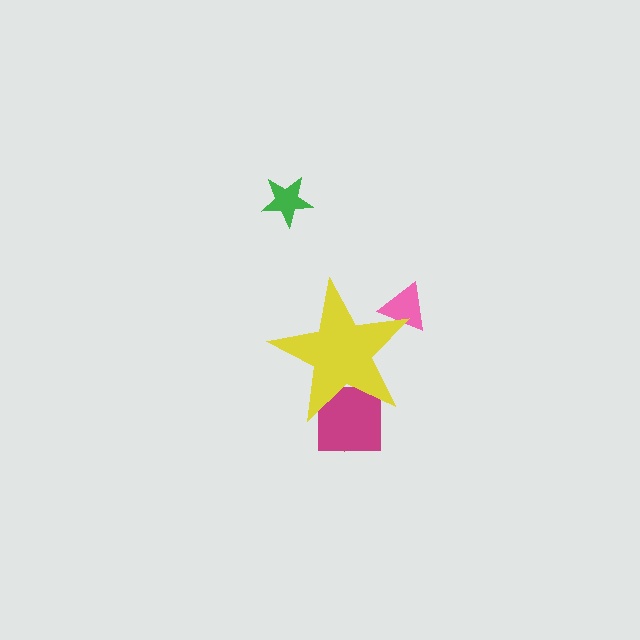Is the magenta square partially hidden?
Yes, the magenta square is partially hidden behind the yellow star.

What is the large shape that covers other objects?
A yellow star.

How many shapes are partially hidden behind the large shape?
3 shapes are partially hidden.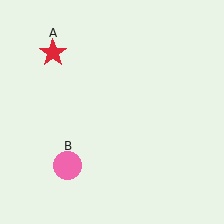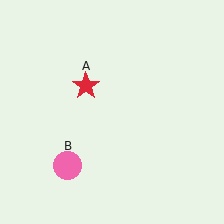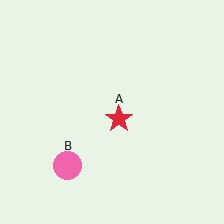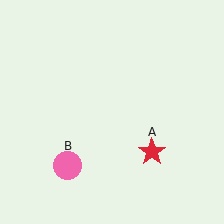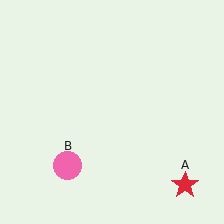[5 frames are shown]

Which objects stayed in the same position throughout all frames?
Pink circle (object B) remained stationary.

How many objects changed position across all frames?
1 object changed position: red star (object A).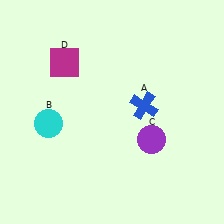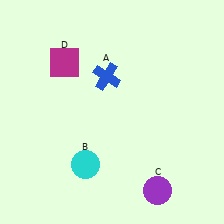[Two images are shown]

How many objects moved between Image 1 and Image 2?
3 objects moved between the two images.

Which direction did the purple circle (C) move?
The purple circle (C) moved down.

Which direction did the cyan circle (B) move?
The cyan circle (B) moved down.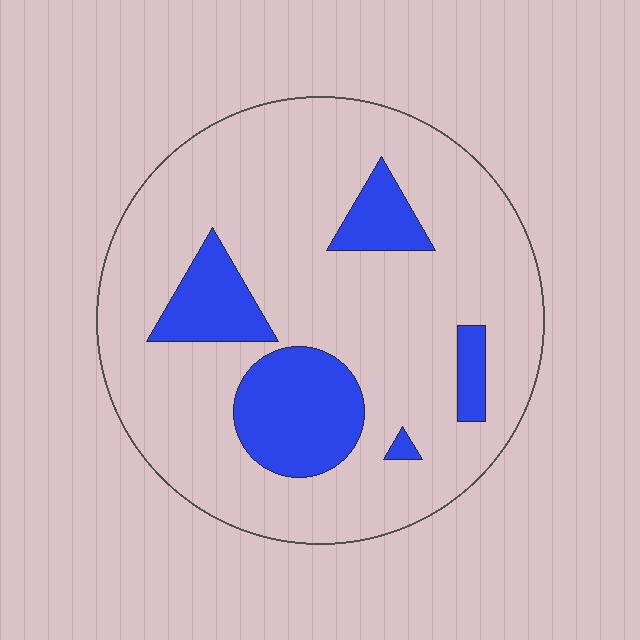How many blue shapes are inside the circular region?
5.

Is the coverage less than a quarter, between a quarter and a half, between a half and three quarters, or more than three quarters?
Less than a quarter.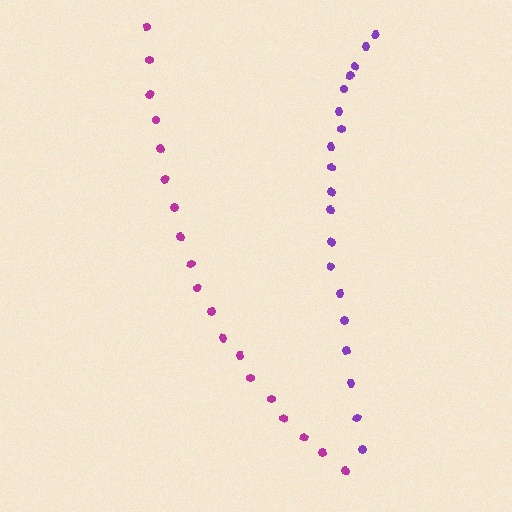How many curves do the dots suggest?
There are 2 distinct paths.